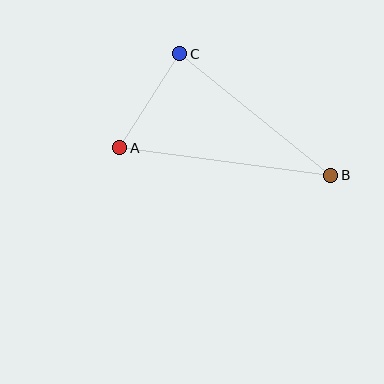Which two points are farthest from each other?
Points A and B are farthest from each other.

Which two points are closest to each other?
Points A and C are closest to each other.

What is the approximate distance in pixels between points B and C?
The distance between B and C is approximately 194 pixels.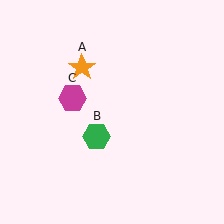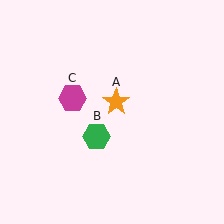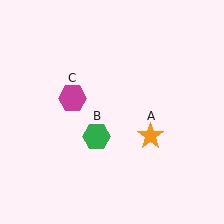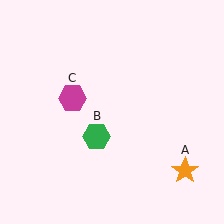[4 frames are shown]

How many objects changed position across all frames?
1 object changed position: orange star (object A).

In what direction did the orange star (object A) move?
The orange star (object A) moved down and to the right.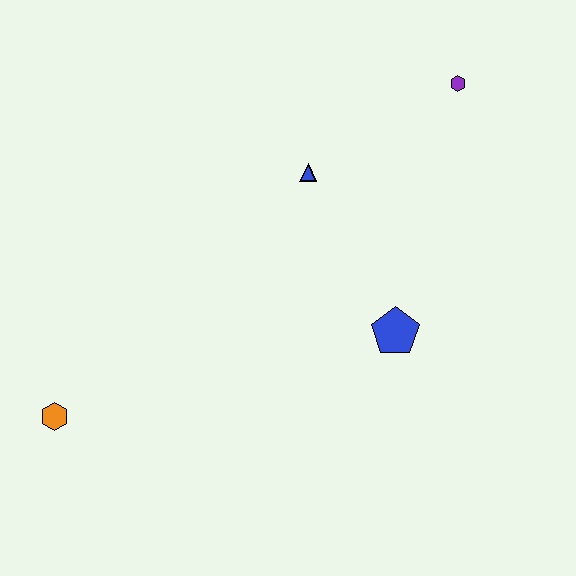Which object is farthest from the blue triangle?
The orange hexagon is farthest from the blue triangle.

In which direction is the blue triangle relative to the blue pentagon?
The blue triangle is above the blue pentagon.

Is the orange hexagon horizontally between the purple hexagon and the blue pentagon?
No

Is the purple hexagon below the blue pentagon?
No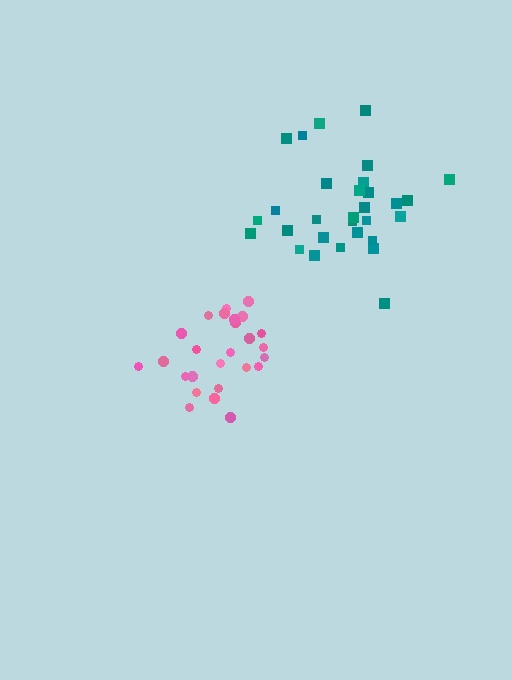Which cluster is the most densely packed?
Pink.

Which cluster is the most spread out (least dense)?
Teal.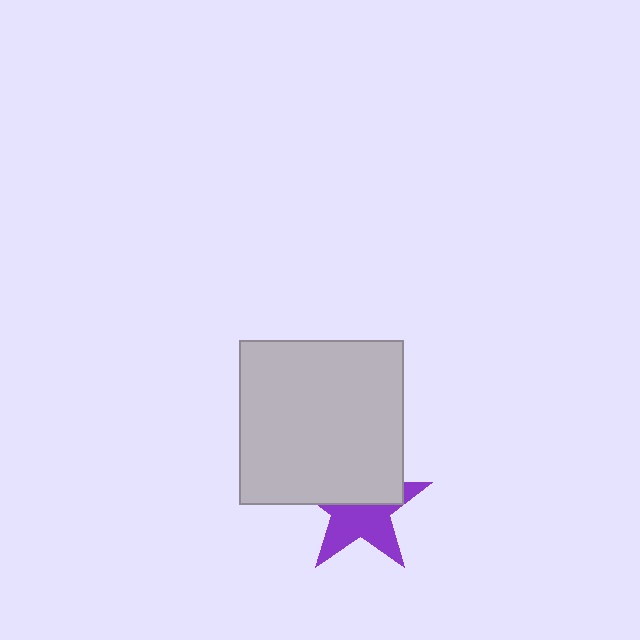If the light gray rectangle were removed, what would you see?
You would see the complete purple star.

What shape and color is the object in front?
The object in front is a light gray rectangle.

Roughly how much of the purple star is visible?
About half of it is visible (roughly 51%).